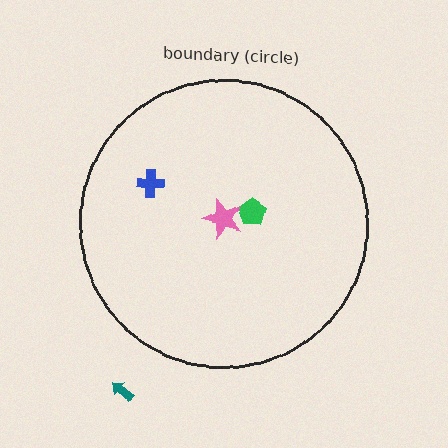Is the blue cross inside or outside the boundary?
Inside.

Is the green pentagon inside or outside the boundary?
Inside.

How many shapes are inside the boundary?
3 inside, 1 outside.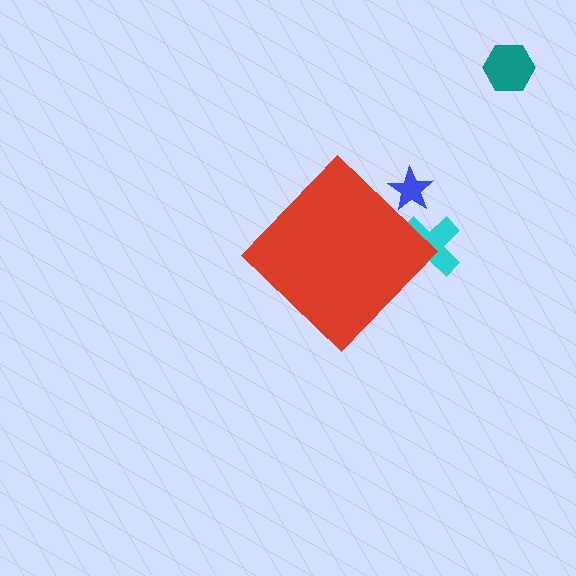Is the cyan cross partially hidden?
Yes, the cyan cross is partially hidden behind the red diamond.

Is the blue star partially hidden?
Yes, the blue star is partially hidden behind the red diamond.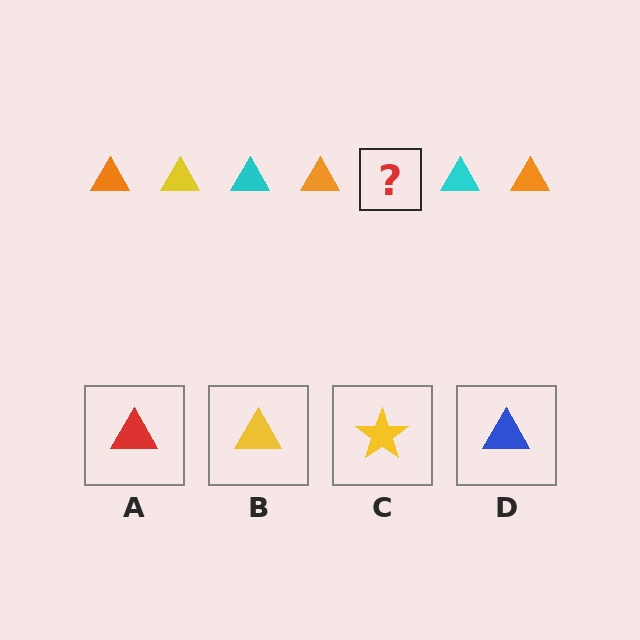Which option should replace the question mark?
Option B.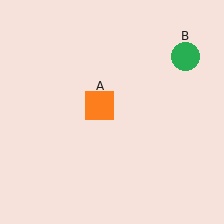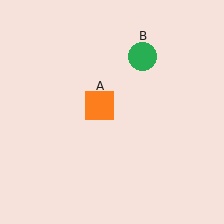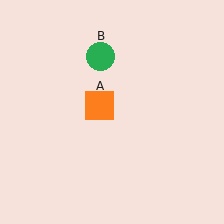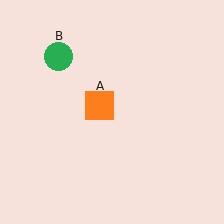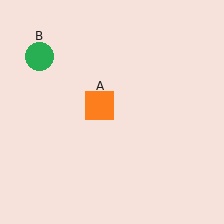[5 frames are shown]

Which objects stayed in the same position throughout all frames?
Orange square (object A) remained stationary.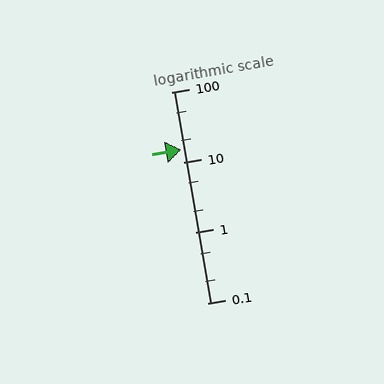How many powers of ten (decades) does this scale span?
The scale spans 3 decades, from 0.1 to 100.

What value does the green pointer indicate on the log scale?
The pointer indicates approximately 15.